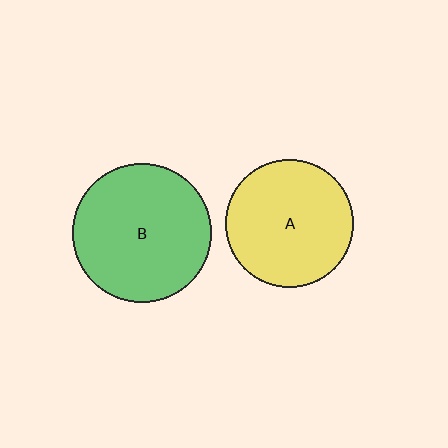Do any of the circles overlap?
No, none of the circles overlap.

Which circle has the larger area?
Circle B (green).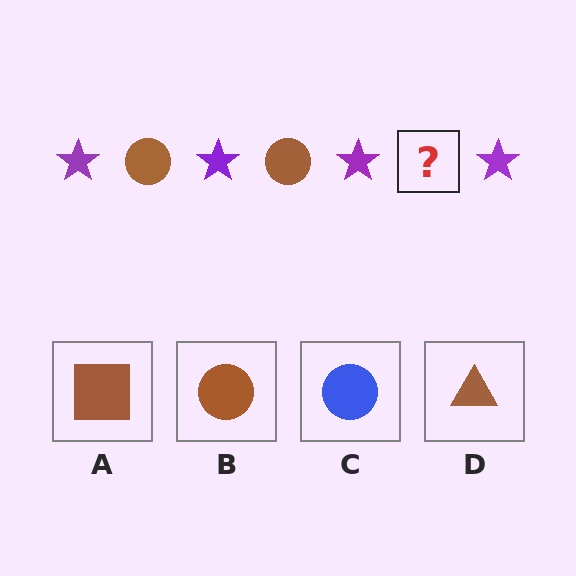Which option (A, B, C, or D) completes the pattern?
B.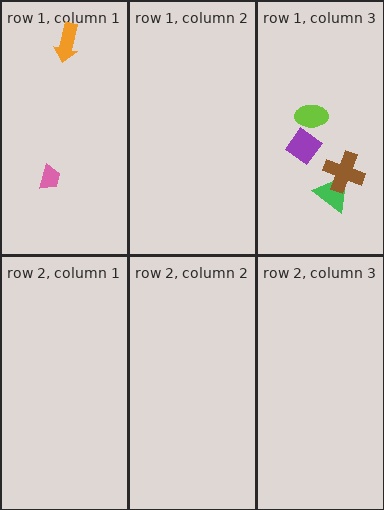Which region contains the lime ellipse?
The row 1, column 3 region.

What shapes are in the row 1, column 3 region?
The lime ellipse, the green triangle, the brown cross, the purple diamond.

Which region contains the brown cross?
The row 1, column 3 region.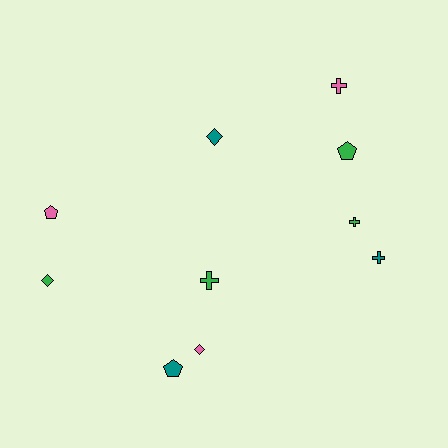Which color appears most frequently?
Green, with 4 objects.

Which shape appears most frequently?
Cross, with 4 objects.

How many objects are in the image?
There are 10 objects.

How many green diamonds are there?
There is 1 green diamond.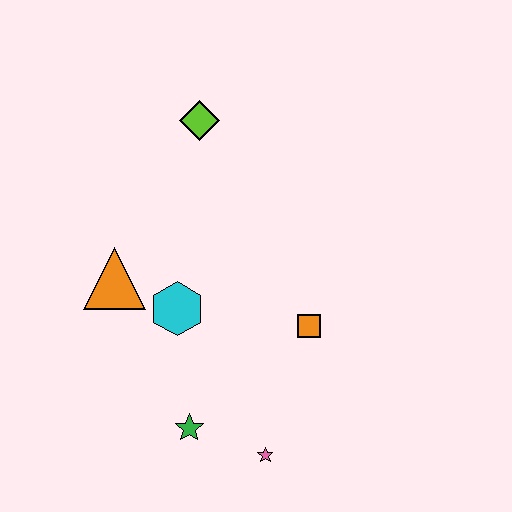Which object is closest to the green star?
The pink star is closest to the green star.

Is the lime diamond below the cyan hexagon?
No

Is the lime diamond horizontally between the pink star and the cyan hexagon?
Yes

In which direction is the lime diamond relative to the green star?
The lime diamond is above the green star.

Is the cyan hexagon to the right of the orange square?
No